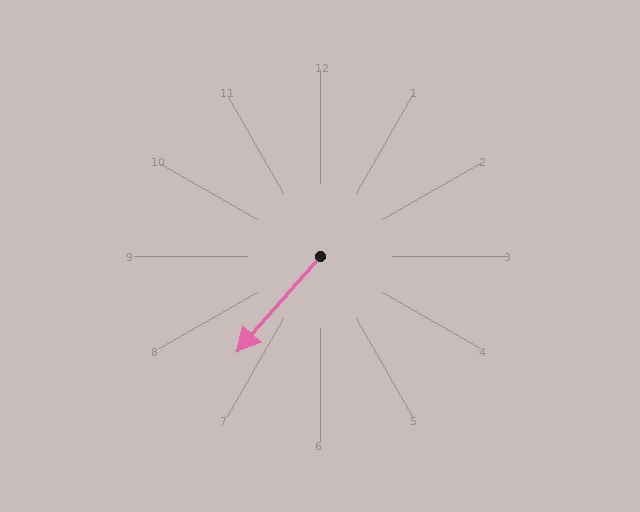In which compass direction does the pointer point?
Southwest.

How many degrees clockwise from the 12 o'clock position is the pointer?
Approximately 221 degrees.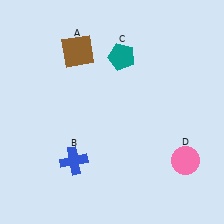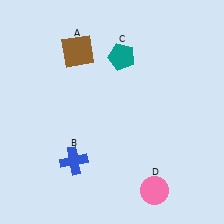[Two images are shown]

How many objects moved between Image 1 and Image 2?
1 object moved between the two images.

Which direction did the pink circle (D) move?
The pink circle (D) moved left.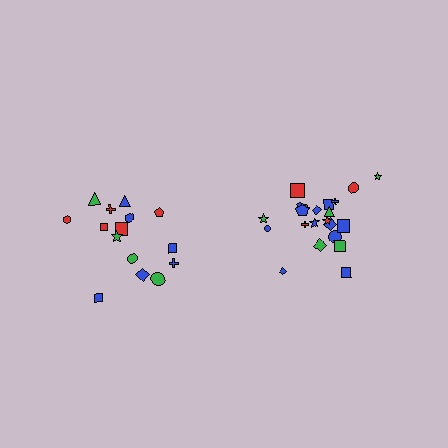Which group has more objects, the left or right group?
The right group.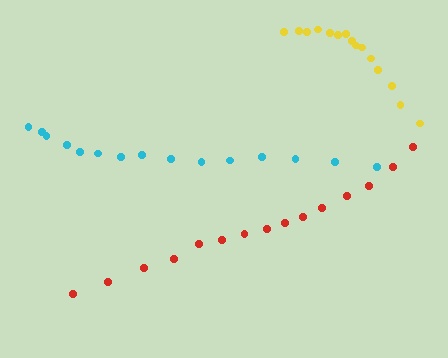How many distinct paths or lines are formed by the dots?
There are 3 distinct paths.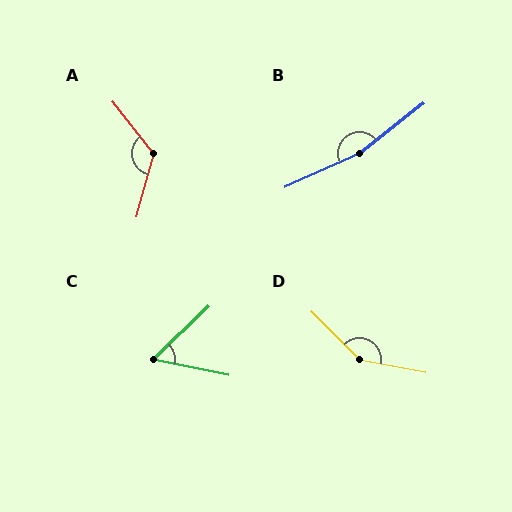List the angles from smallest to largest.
C (56°), A (126°), D (146°), B (166°).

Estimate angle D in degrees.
Approximately 146 degrees.